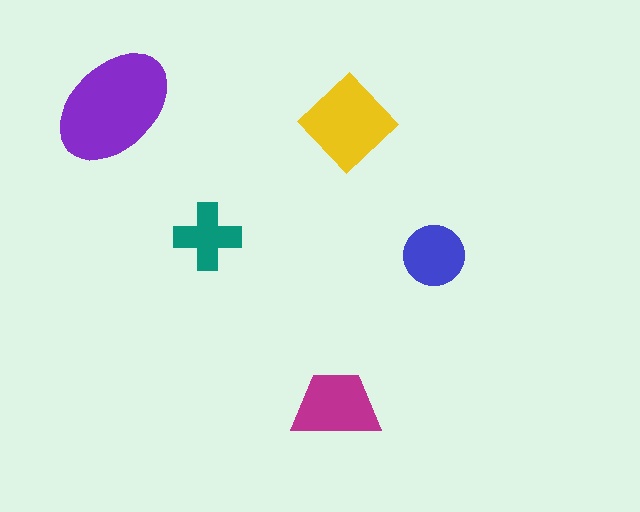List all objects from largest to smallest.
The purple ellipse, the yellow diamond, the magenta trapezoid, the blue circle, the teal cross.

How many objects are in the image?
There are 5 objects in the image.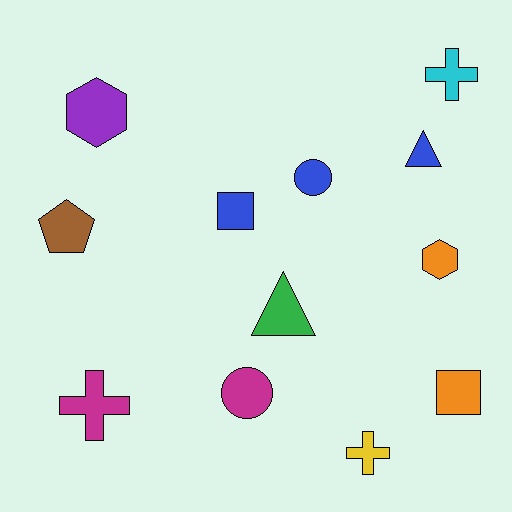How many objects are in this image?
There are 12 objects.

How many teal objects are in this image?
There are no teal objects.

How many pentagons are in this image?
There is 1 pentagon.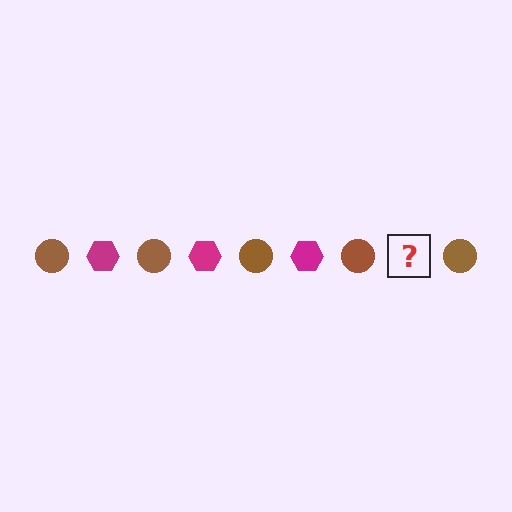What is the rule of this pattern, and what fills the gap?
The rule is that the pattern alternates between brown circle and magenta hexagon. The gap should be filled with a magenta hexagon.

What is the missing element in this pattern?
The missing element is a magenta hexagon.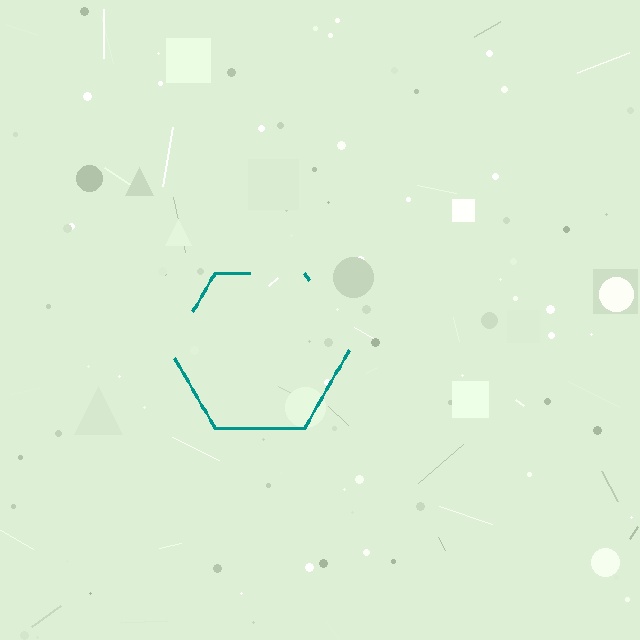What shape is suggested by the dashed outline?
The dashed outline suggests a hexagon.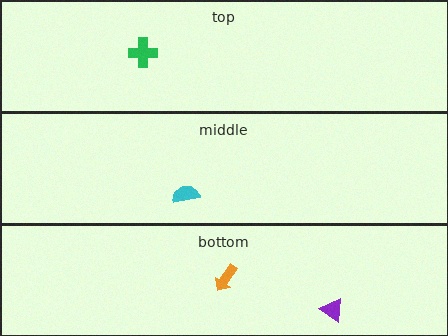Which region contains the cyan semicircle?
The middle region.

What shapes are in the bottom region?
The orange arrow, the purple triangle.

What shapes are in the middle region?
The cyan semicircle.